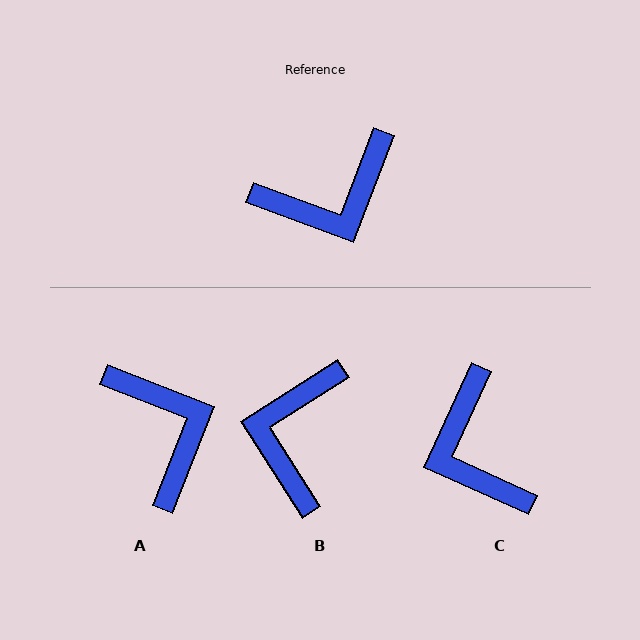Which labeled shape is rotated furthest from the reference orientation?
B, about 127 degrees away.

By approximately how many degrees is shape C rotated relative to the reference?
Approximately 94 degrees clockwise.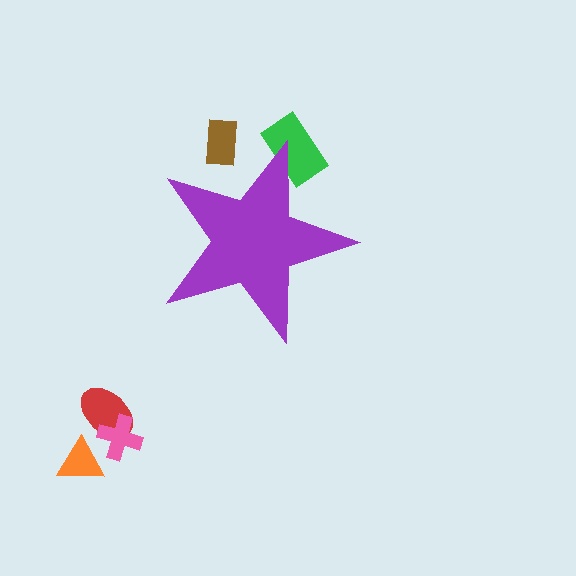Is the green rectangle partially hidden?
Yes, the green rectangle is partially hidden behind the purple star.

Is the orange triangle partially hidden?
No, the orange triangle is fully visible.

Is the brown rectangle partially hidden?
Yes, the brown rectangle is partially hidden behind the purple star.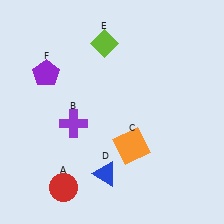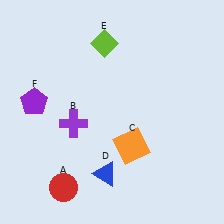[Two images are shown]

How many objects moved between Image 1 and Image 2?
1 object moved between the two images.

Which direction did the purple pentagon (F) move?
The purple pentagon (F) moved down.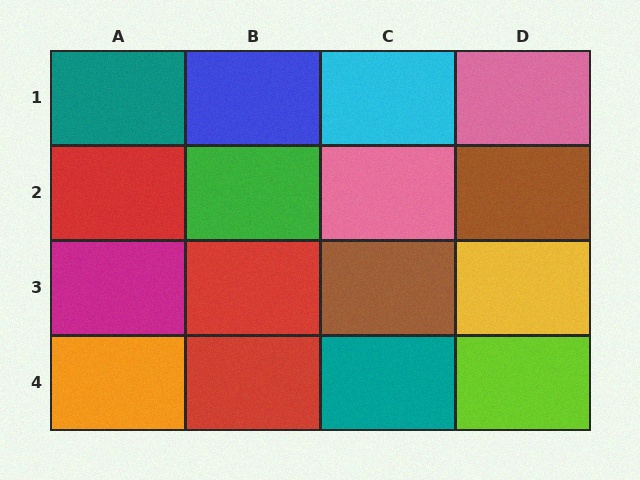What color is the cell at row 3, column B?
Red.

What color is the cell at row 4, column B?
Red.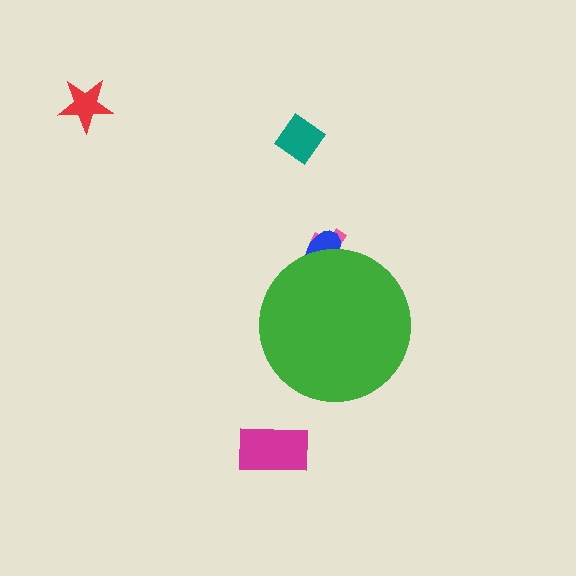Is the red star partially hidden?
No, the red star is fully visible.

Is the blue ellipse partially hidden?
Yes, the blue ellipse is partially hidden behind the green circle.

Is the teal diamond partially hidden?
No, the teal diamond is fully visible.